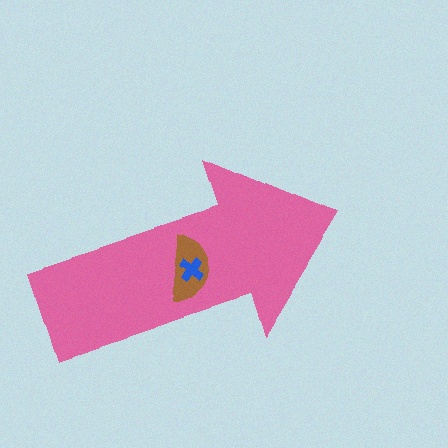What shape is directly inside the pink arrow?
The brown semicircle.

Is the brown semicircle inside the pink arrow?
Yes.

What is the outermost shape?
The pink arrow.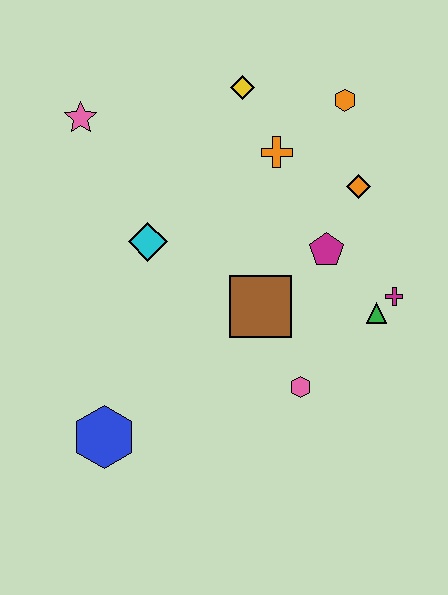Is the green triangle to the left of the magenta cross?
Yes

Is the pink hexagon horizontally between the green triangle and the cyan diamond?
Yes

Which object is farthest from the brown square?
The pink star is farthest from the brown square.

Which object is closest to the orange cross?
The yellow diamond is closest to the orange cross.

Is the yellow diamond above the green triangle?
Yes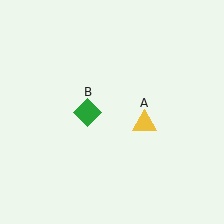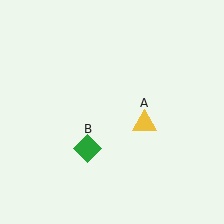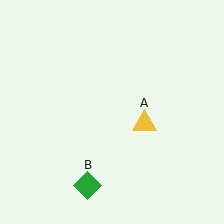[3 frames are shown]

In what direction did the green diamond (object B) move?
The green diamond (object B) moved down.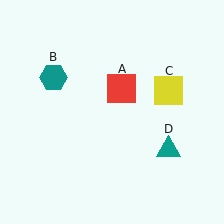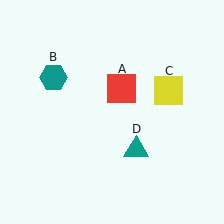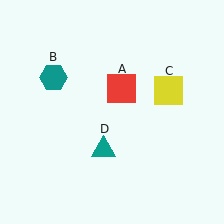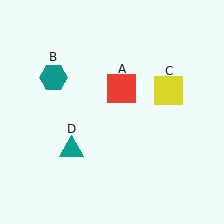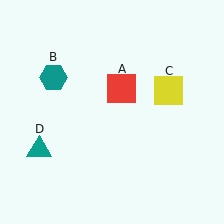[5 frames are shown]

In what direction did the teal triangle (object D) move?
The teal triangle (object D) moved left.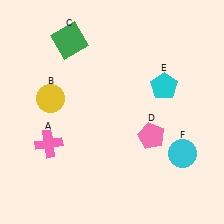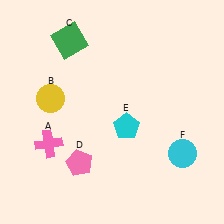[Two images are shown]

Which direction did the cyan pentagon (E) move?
The cyan pentagon (E) moved down.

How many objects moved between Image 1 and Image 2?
2 objects moved between the two images.